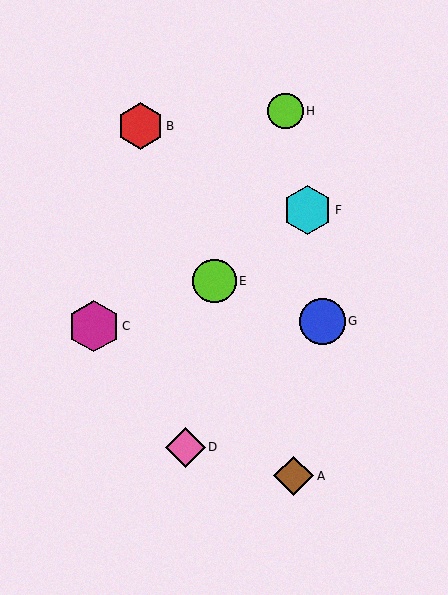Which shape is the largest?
The magenta hexagon (labeled C) is the largest.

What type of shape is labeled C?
Shape C is a magenta hexagon.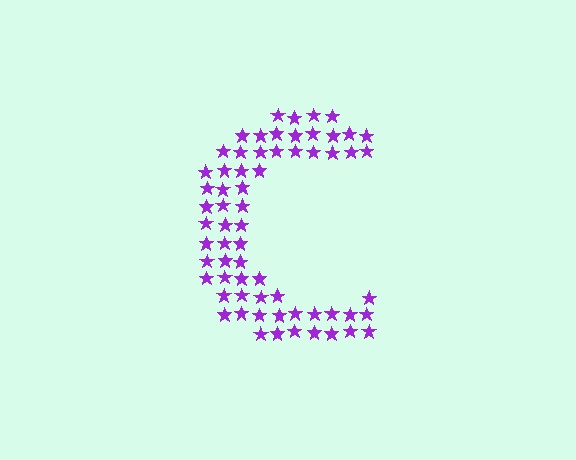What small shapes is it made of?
It is made of small stars.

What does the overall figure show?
The overall figure shows the letter C.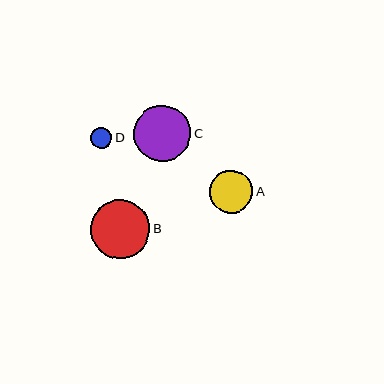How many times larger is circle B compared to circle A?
Circle B is approximately 1.4 times the size of circle A.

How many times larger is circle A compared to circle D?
Circle A is approximately 2.1 times the size of circle D.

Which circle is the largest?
Circle B is the largest with a size of approximately 59 pixels.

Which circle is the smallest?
Circle D is the smallest with a size of approximately 21 pixels.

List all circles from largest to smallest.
From largest to smallest: B, C, A, D.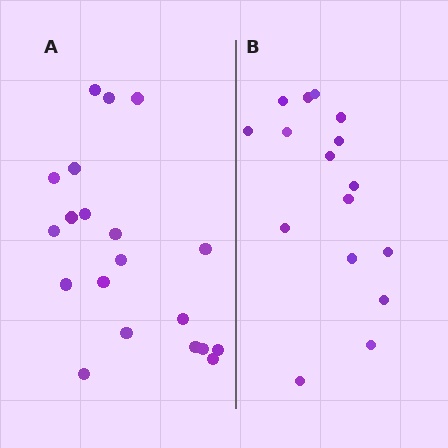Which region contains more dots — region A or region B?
Region A (the left region) has more dots.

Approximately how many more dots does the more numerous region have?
Region A has about 4 more dots than region B.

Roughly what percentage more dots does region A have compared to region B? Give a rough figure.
About 25% more.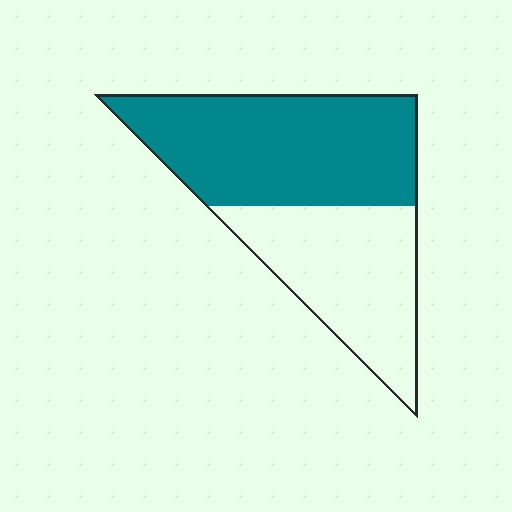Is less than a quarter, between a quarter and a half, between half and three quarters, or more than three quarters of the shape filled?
Between half and three quarters.